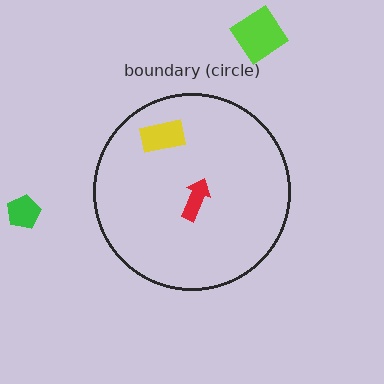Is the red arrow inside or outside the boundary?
Inside.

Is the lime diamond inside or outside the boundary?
Outside.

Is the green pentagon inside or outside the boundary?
Outside.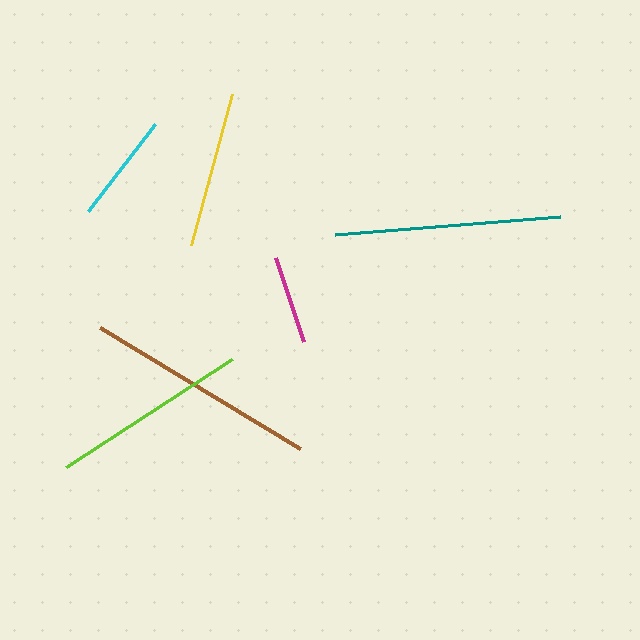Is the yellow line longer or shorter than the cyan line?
The yellow line is longer than the cyan line.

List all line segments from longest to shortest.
From longest to shortest: brown, teal, lime, yellow, cyan, magenta.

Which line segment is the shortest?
The magenta line is the shortest at approximately 89 pixels.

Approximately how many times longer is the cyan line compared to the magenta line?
The cyan line is approximately 1.2 times the length of the magenta line.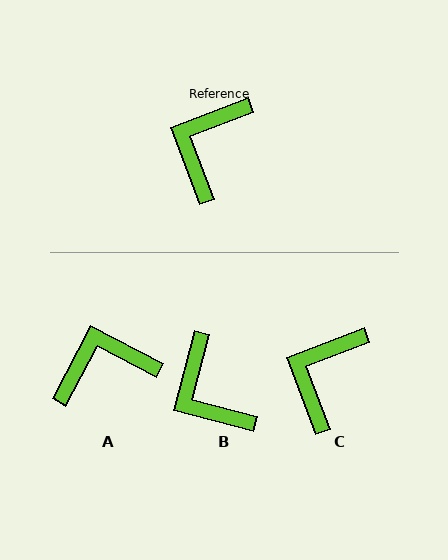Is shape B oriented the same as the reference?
No, it is off by about 55 degrees.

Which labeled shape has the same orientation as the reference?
C.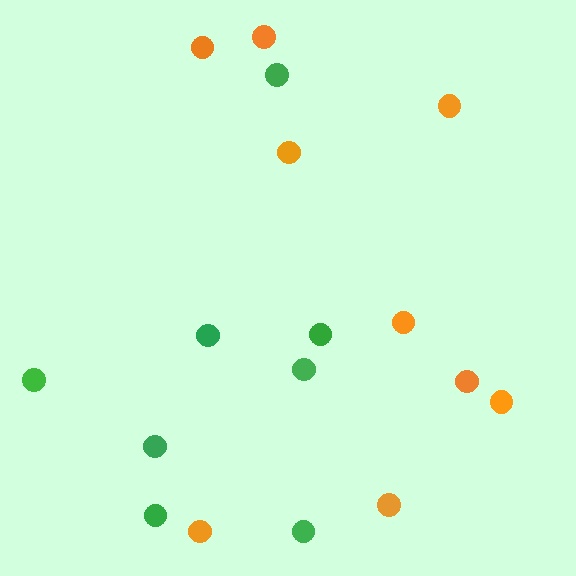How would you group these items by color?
There are 2 groups: one group of orange circles (9) and one group of green circles (8).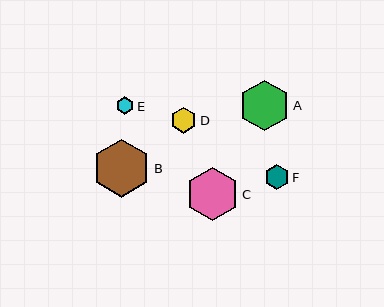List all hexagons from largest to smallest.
From largest to smallest: B, C, A, D, F, E.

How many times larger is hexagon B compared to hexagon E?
Hexagon B is approximately 3.3 times the size of hexagon E.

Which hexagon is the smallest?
Hexagon E is the smallest with a size of approximately 17 pixels.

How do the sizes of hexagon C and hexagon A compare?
Hexagon C and hexagon A are approximately the same size.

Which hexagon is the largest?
Hexagon B is the largest with a size of approximately 58 pixels.